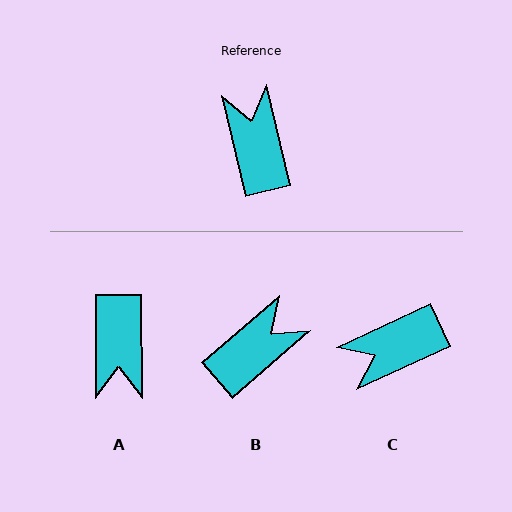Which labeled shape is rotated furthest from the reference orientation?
A, about 167 degrees away.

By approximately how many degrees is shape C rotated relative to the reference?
Approximately 101 degrees counter-clockwise.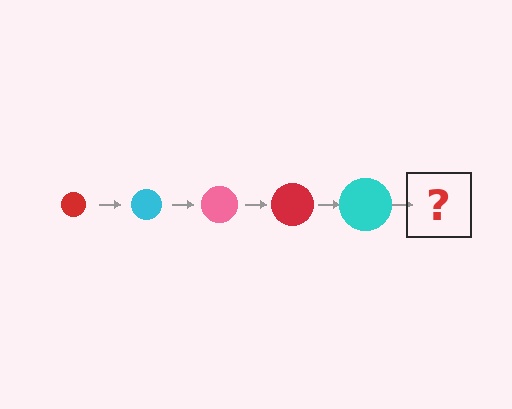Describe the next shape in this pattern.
It should be a pink circle, larger than the previous one.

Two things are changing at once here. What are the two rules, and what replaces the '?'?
The two rules are that the circle grows larger each step and the color cycles through red, cyan, and pink. The '?' should be a pink circle, larger than the previous one.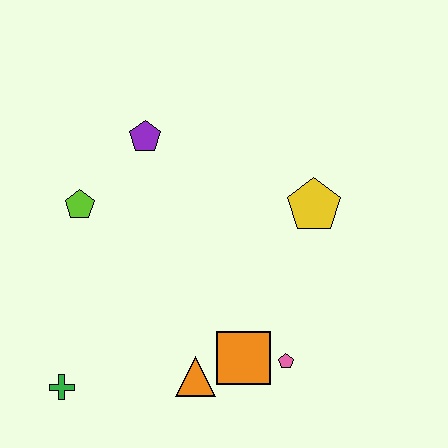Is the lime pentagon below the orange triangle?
No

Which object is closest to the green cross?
The orange triangle is closest to the green cross.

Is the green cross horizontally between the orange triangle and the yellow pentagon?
No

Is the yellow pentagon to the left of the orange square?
No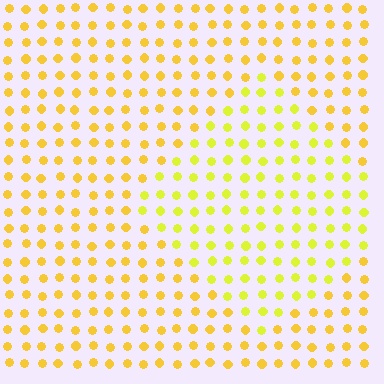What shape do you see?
I see a diamond.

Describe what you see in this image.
The image is filled with small yellow elements in a uniform arrangement. A diamond-shaped region is visible where the elements are tinted to a slightly different hue, forming a subtle color boundary.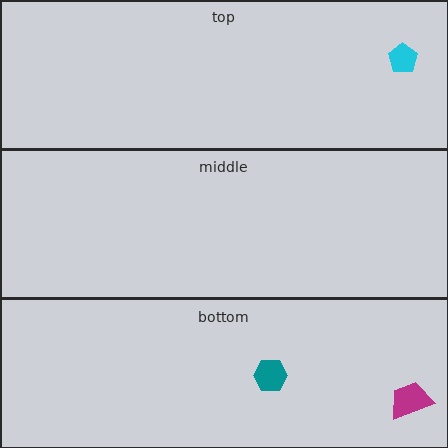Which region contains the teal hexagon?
The bottom region.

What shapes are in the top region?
The cyan pentagon.